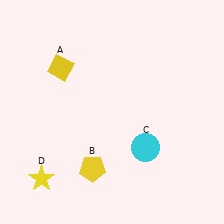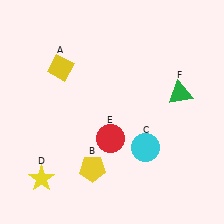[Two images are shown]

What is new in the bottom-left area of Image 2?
A red circle (E) was added in the bottom-left area of Image 2.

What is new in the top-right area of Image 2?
A green triangle (F) was added in the top-right area of Image 2.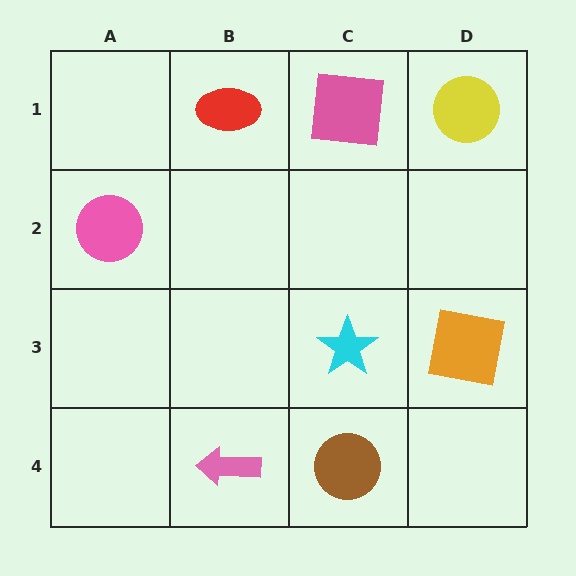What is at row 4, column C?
A brown circle.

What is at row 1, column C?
A pink square.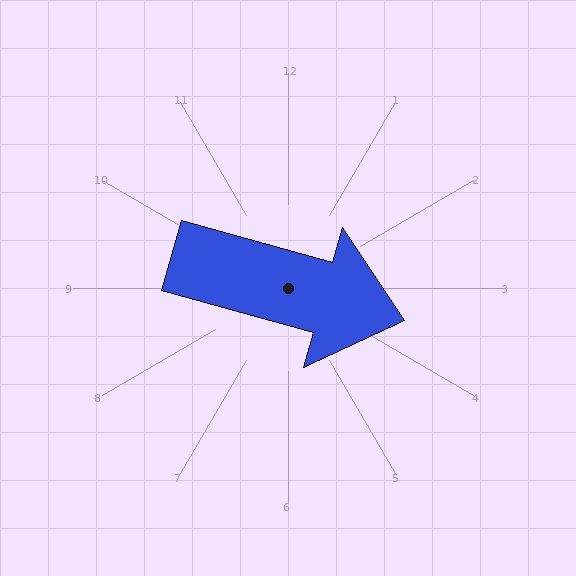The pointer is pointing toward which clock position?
Roughly 4 o'clock.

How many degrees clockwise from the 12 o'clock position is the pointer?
Approximately 106 degrees.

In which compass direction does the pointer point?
East.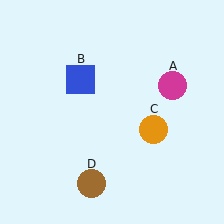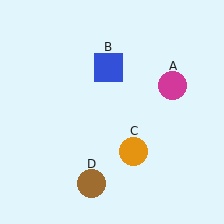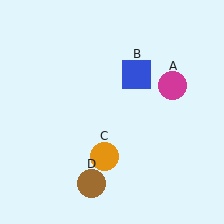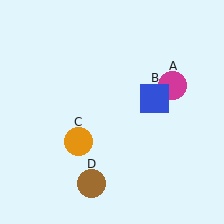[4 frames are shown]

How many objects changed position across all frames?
2 objects changed position: blue square (object B), orange circle (object C).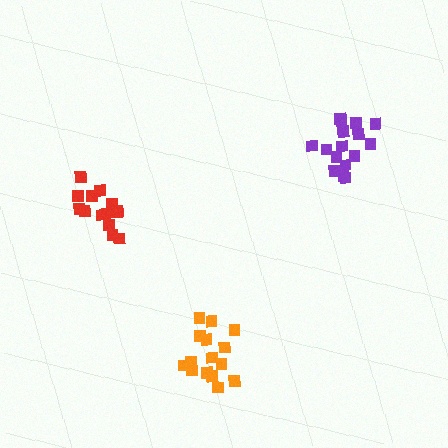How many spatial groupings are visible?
There are 3 spatial groupings.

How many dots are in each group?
Group 1: 15 dots, Group 2: 14 dots, Group 3: 17 dots (46 total).